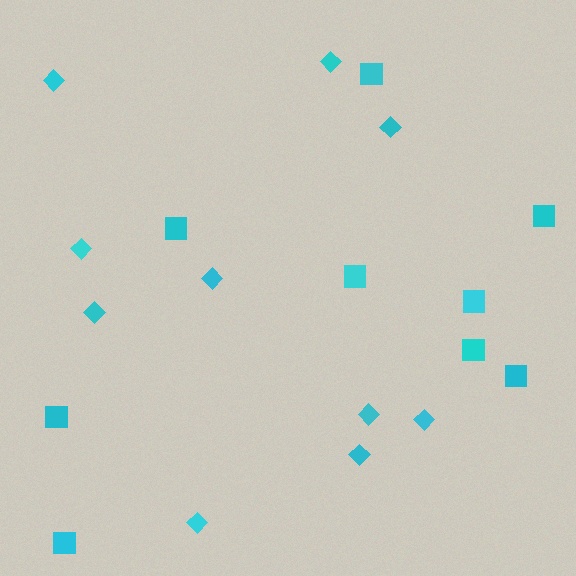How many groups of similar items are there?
There are 2 groups: one group of diamonds (10) and one group of squares (9).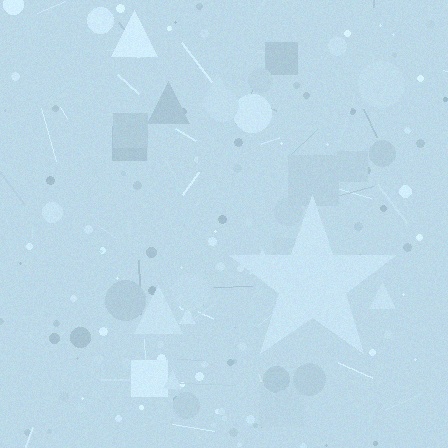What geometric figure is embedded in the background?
A star is embedded in the background.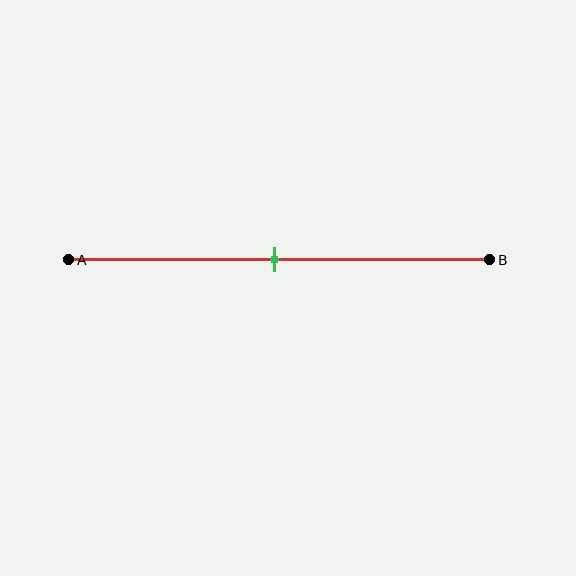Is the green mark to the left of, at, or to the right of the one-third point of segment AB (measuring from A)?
The green mark is to the right of the one-third point of segment AB.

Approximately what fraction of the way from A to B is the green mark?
The green mark is approximately 50% of the way from A to B.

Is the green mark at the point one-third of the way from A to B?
No, the mark is at about 50% from A, not at the 33% one-third point.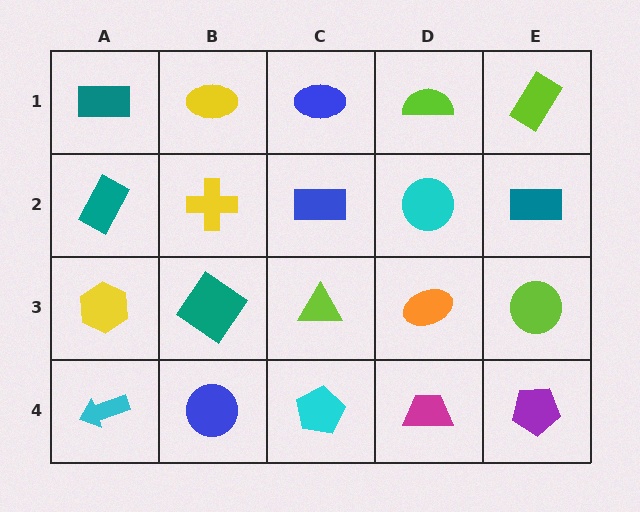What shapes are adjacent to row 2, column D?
A lime semicircle (row 1, column D), an orange ellipse (row 3, column D), a blue rectangle (row 2, column C), a teal rectangle (row 2, column E).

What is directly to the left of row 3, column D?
A lime triangle.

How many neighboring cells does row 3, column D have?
4.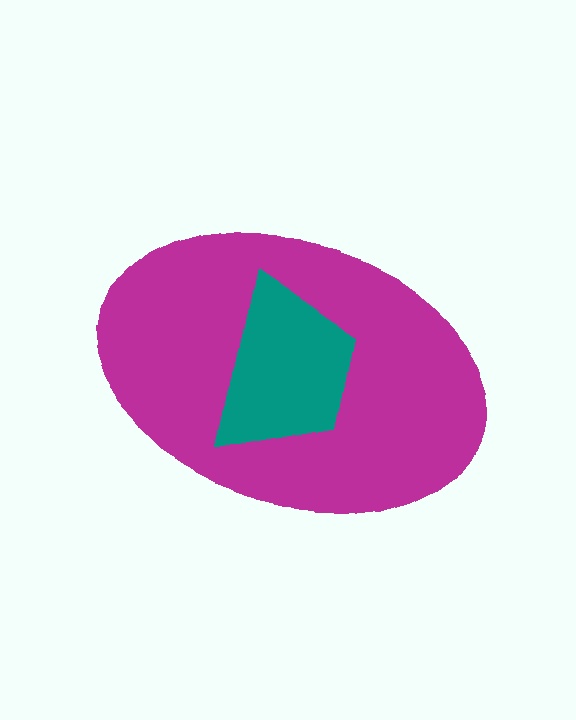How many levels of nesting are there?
2.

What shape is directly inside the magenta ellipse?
The teal trapezoid.